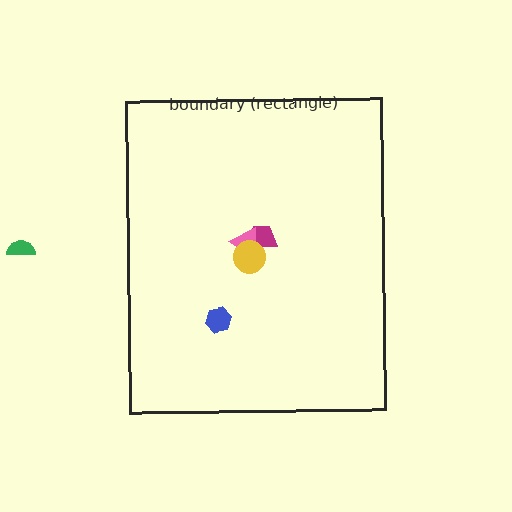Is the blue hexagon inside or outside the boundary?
Inside.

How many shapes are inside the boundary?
4 inside, 1 outside.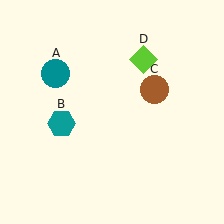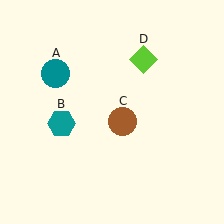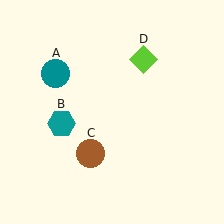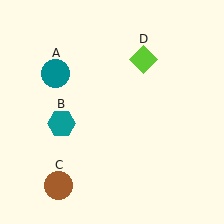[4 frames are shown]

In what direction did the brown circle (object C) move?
The brown circle (object C) moved down and to the left.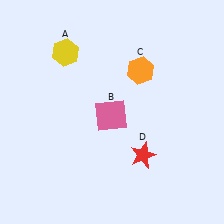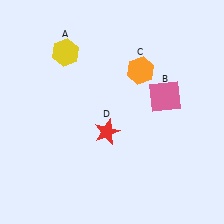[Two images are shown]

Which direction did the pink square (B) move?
The pink square (B) moved right.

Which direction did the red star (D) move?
The red star (D) moved left.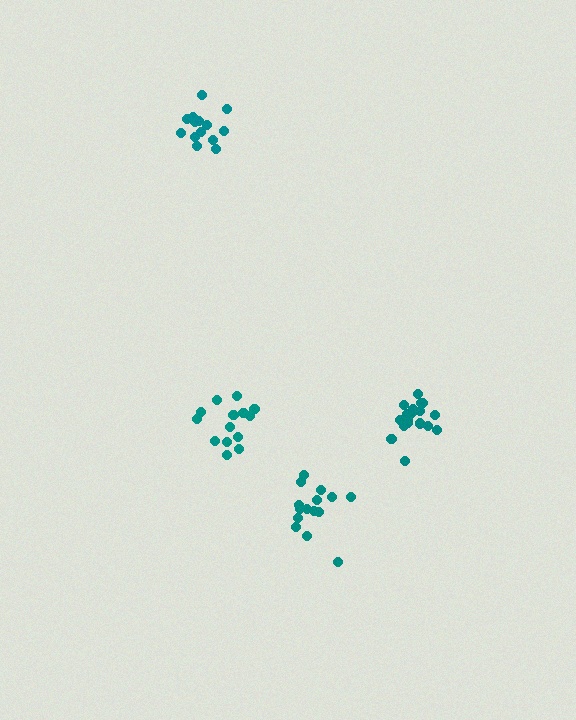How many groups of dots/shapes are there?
There are 4 groups.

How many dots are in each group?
Group 1: 19 dots, Group 2: 14 dots, Group 3: 15 dots, Group 4: 14 dots (62 total).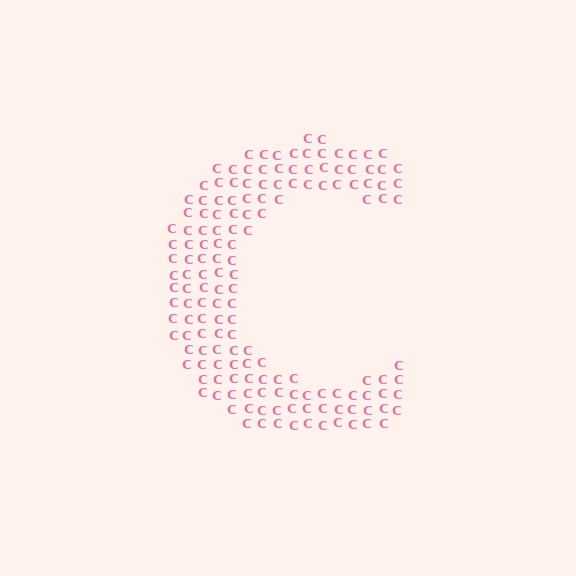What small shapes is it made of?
It is made of small letter C's.